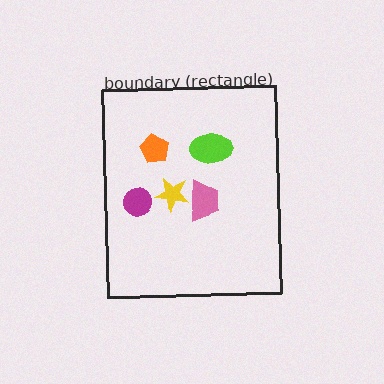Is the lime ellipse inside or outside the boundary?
Inside.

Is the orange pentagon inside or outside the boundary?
Inside.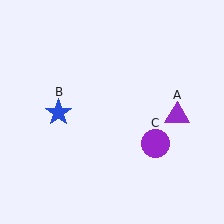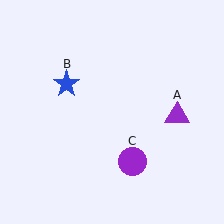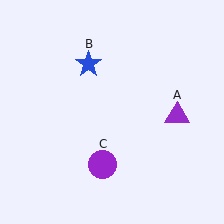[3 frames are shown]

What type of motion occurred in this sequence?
The blue star (object B), purple circle (object C) rotated clockwise around the center of the scene.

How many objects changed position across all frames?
2 objects changed position: blue star (object B), purple circle (object C).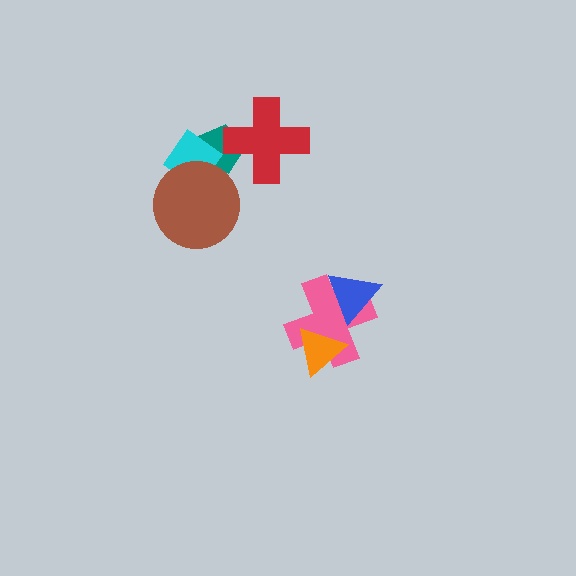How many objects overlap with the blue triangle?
1 object overlaps with the blue triangle.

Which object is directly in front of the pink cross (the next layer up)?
The blue triangle is directly in front of the pink cross.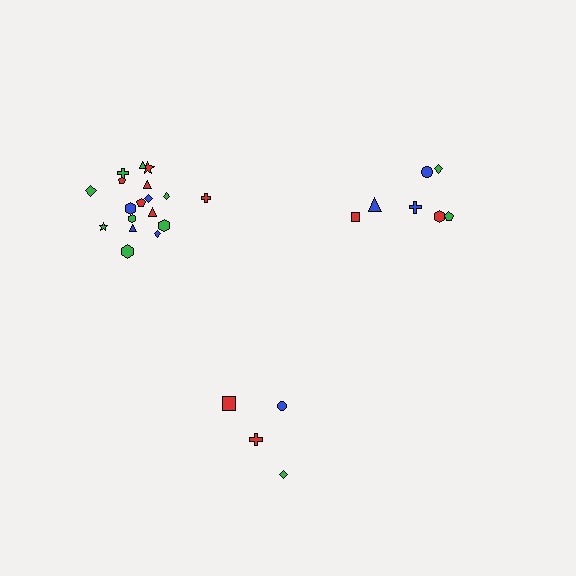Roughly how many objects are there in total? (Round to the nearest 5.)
Roughly 30 objects in total.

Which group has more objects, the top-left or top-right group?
The top-left group.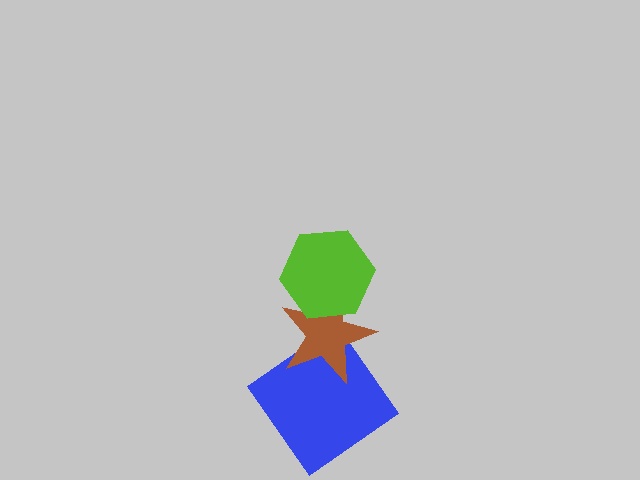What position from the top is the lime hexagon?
The lime hexagon is 1st from the top.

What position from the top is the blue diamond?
The blue diamond is 3rd from the top.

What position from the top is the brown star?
The brown star is 2nd from the top.